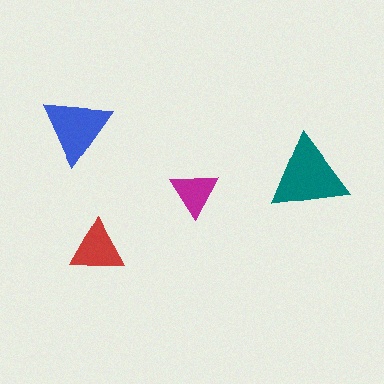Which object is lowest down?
The red triangle is bottommost.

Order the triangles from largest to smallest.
the teal one, the blue one, the red one, the magenta one.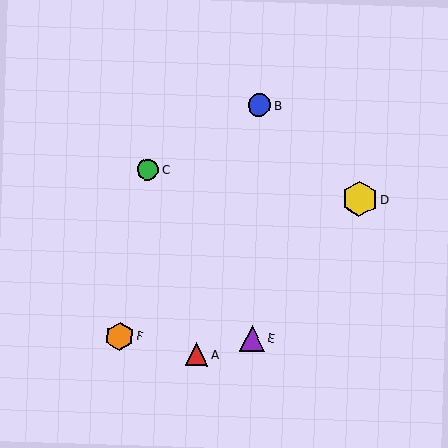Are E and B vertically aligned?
Yes, both are at x≈252.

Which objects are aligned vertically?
Objects B, E are aligned vertically.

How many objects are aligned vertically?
2 objects (B, E) are aligned vertically.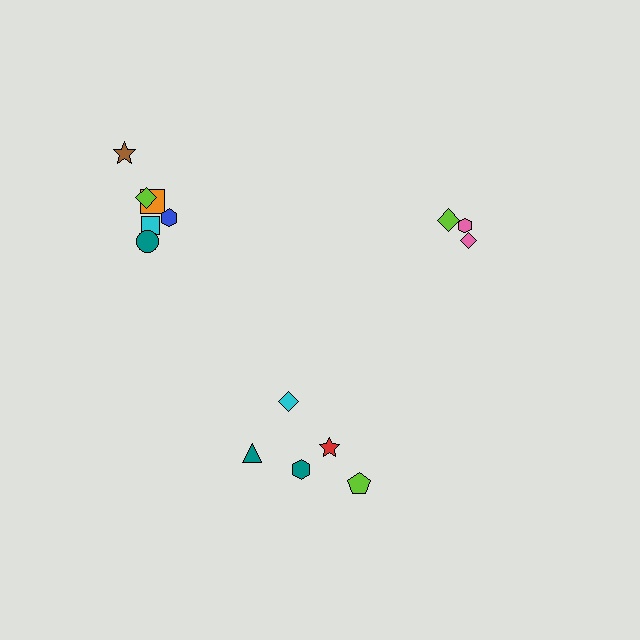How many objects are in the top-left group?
There are 6 objects.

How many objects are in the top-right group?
There are 3 objects.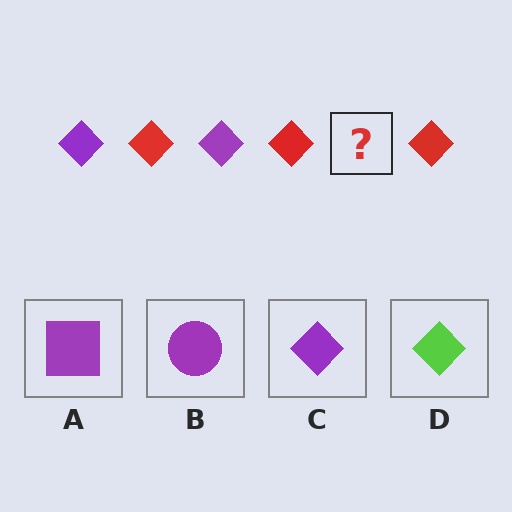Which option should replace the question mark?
Option C.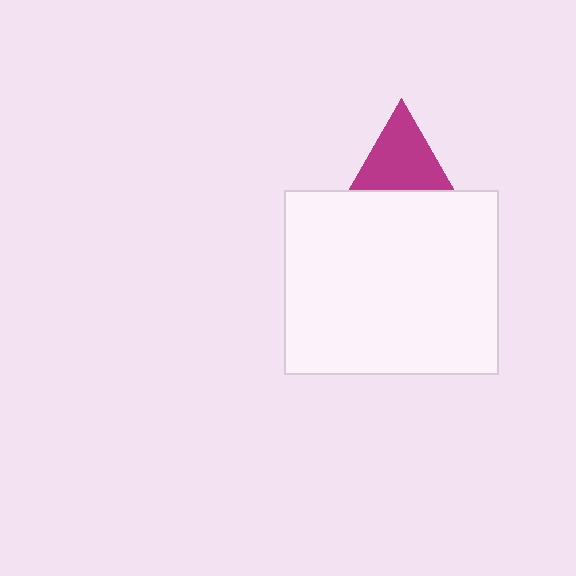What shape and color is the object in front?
The object in front is a white rectangle.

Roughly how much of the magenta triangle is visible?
About half of it is visible (roughly 63%).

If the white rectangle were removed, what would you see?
You would see the complete magenta triangle.